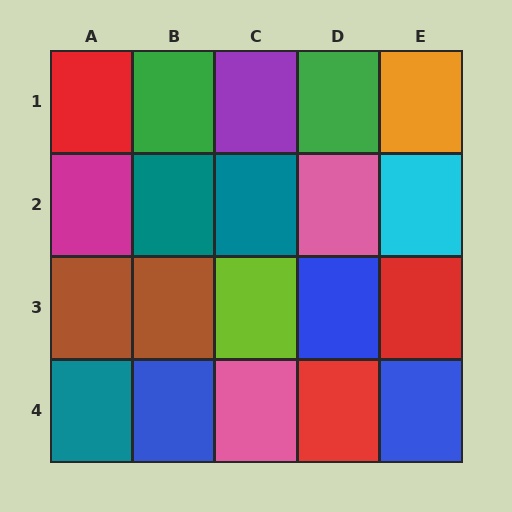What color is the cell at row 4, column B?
Blue.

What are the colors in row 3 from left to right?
Brown, brown, lime, blue, red.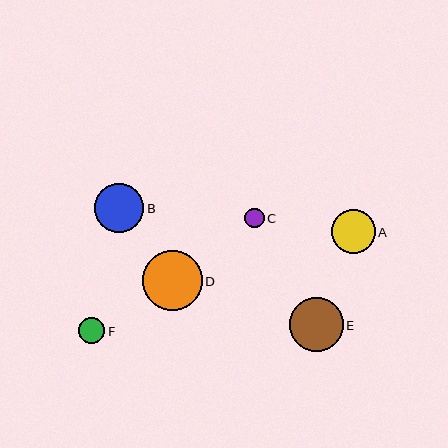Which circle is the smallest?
Circle C is the smallest with a size of approximately 20 pixels.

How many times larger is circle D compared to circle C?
Circle D is approximately 3.1 times the size of circle C.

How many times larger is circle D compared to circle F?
Circle D is approximately 2.3 times the size of circle F.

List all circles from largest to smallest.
From largest to smallest: D, E, B, A, F, C.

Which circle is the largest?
Circle D is the largest with a size of approximately 60 pixels.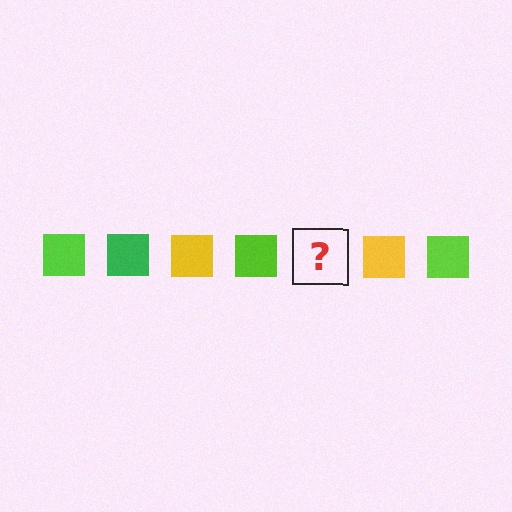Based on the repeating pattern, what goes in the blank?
The blank should be a green square.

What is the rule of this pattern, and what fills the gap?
The rule is that the pattern cycles through lime, green, yellow squares. The gap should be filled with a green square.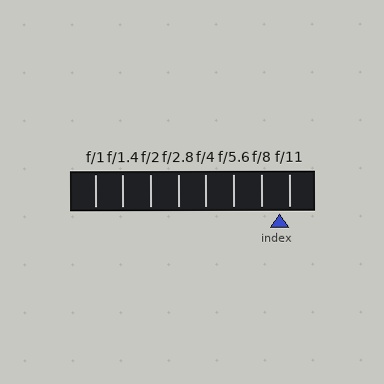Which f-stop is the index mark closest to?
The index mark is closest to f/11.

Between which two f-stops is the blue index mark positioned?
The index mark is between f/8 and f/11.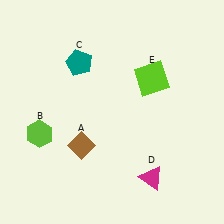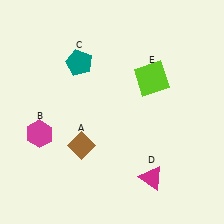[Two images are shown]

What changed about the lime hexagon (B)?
In Image 1, B is lime. In Image 2, it changed to magenta.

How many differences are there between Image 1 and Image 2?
There is 1 difference between the two images.